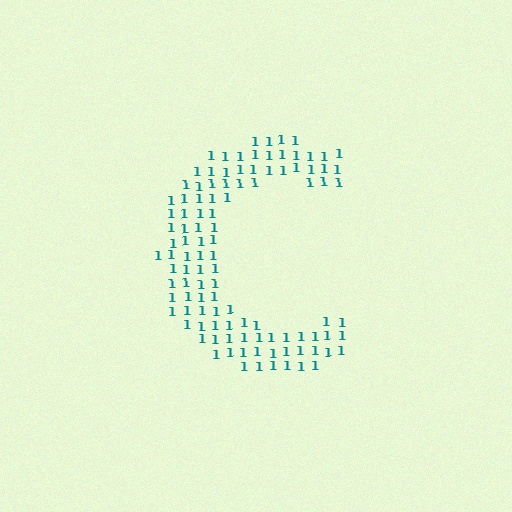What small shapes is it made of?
It is made of small digit 1's.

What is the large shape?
The large shape is the letter C.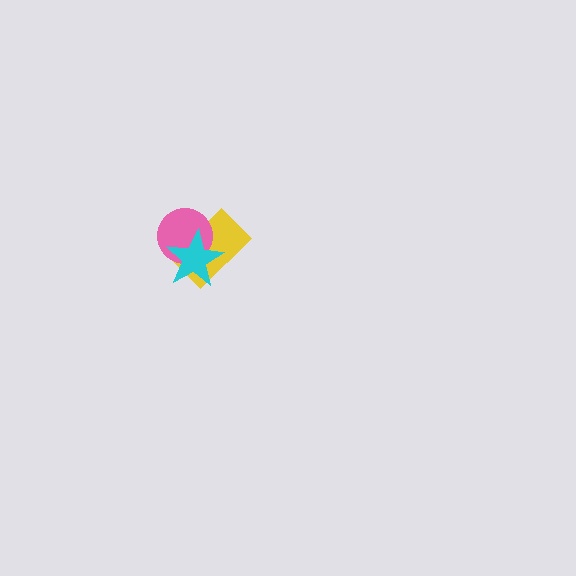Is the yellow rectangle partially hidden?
Yes, it is partially covered by another shape.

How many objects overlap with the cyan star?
2 objects overlap with the cyan star.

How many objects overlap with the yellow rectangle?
2 objects overlap with the yellow rectangle.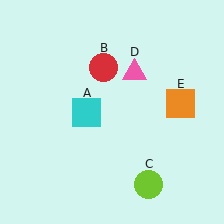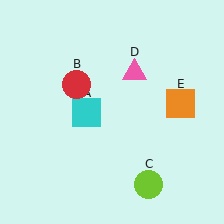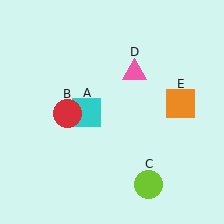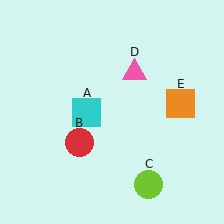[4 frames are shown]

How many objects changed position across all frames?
1 object changed position: red circle (object B).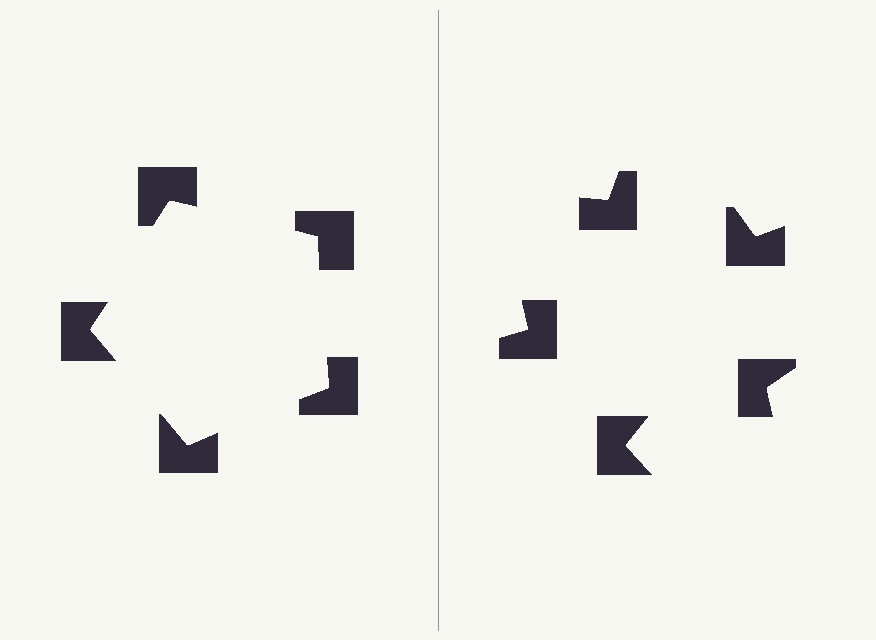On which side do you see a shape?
An illusory pentagon appears on the left side. On the right side the wedge cuts are rotated, so no coherent shape forms.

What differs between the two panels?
The notched squares are positioned identically on both sides; only the wedge orientations differ. On the left they align to a pentagon; on the right they are misaligned.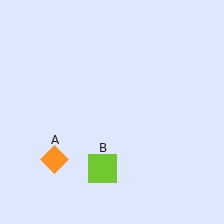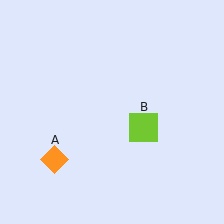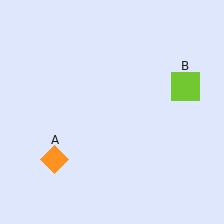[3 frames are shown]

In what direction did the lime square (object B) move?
The lime square (object B) moved up and to the right.